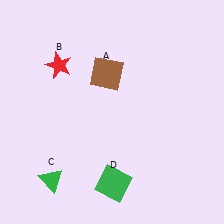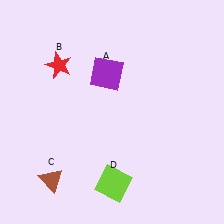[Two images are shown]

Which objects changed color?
A changed from brown to purple. C changed from green to brown. D changed from green to lime.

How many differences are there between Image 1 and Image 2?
There are 3 differences between the two images.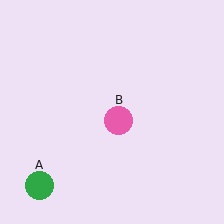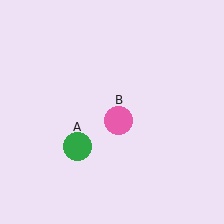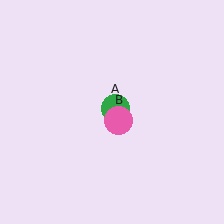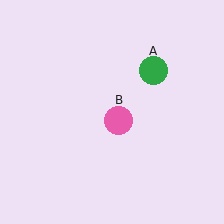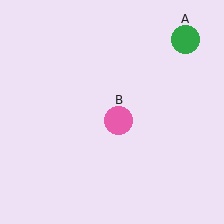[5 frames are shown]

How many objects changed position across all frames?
1 object changed position: green circle (object A).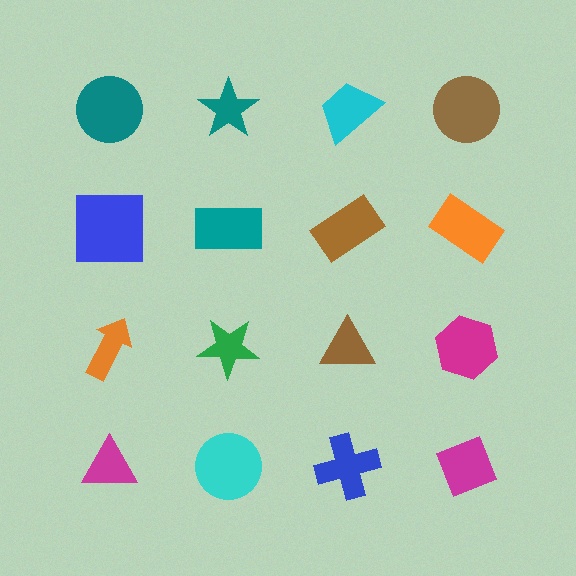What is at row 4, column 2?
A cyan circle.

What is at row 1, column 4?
A brown circle.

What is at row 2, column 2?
A teal rectangle.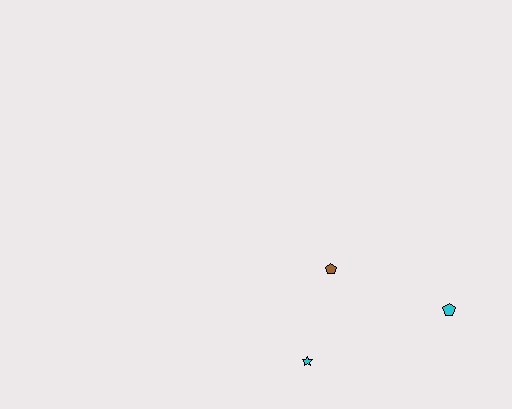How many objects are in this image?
There are 3 objects.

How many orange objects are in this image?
There are no orange objects.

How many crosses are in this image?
There are no crosses.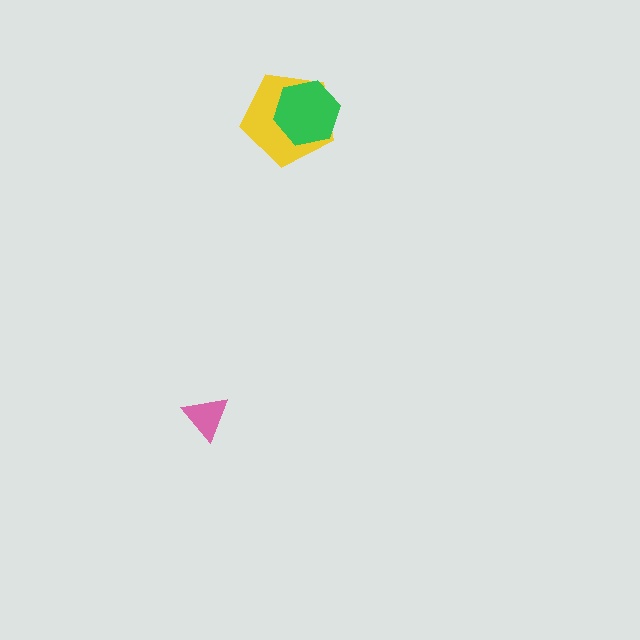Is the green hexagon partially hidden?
No, no other shape covers it.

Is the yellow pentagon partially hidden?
Yes, it is partially covered by another shape.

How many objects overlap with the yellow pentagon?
1 object overlaps with the yellow pentagon.